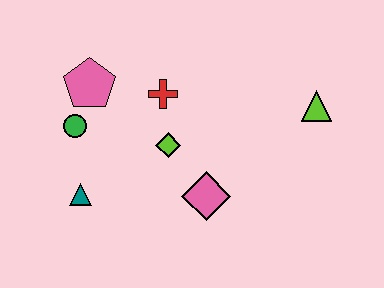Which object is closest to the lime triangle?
The pink diamond is closest to the lime triangle.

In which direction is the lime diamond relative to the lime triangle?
The lime diamond is to the left of the lime triangle.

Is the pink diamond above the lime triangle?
No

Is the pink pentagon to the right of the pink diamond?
No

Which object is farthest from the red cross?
The lime triangle is farthest from the red cross.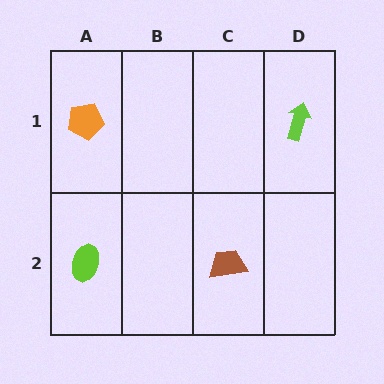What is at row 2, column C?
A brown trapezoid.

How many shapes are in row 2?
2 shapes.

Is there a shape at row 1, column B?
No, that cell is empty.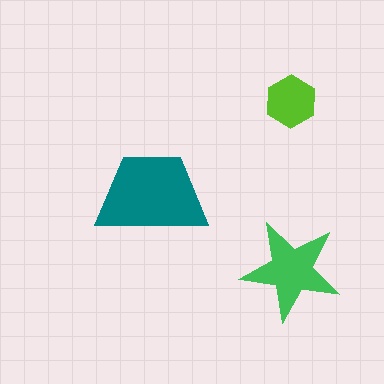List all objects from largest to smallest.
The teal trapezoid, the green star, the lime hexagon.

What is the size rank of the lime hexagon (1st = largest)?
3rd.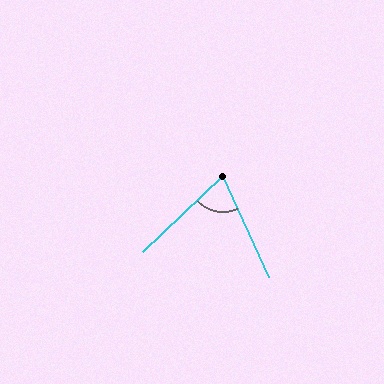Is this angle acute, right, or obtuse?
It is acute.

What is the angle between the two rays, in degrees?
Approximately 71 degrees.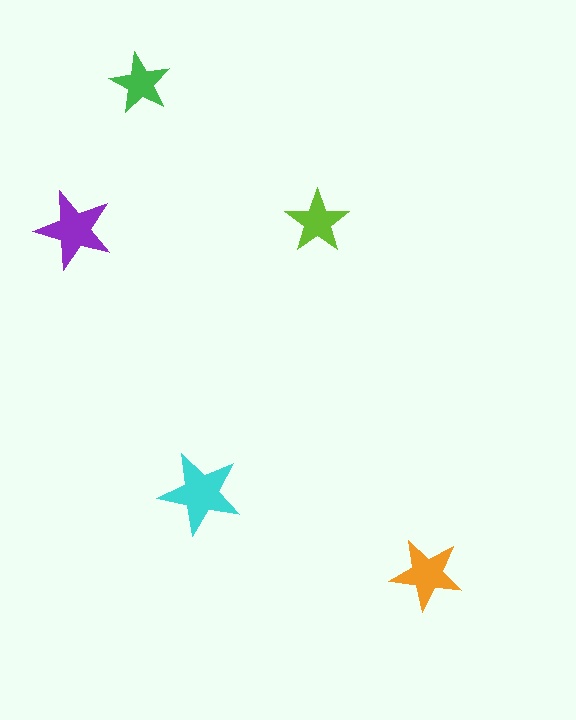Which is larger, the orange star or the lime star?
The orange one.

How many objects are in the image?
There are 5 objects in the image.